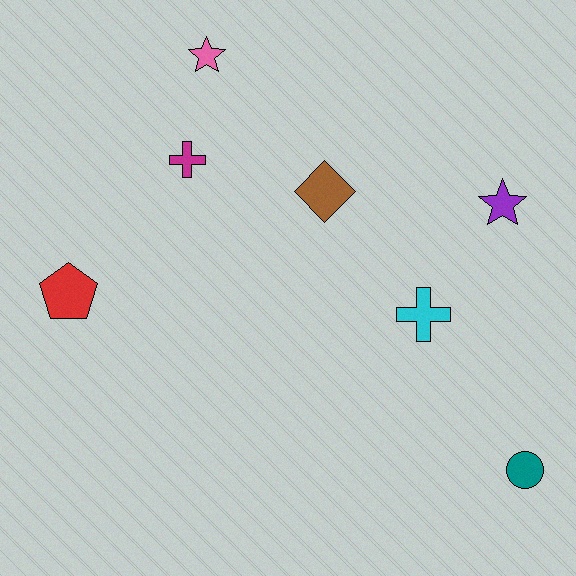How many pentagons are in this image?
There is 1 pentagon.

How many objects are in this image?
There are 7 objects.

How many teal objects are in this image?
There is 1 teal object.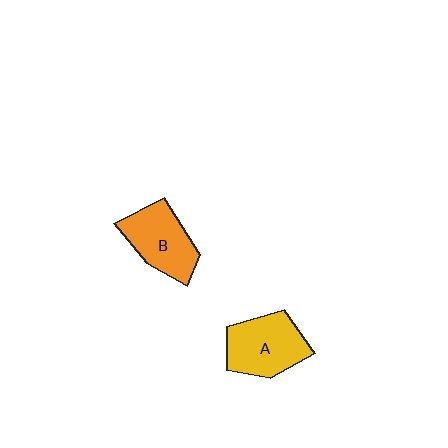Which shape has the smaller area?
Shape B (orange).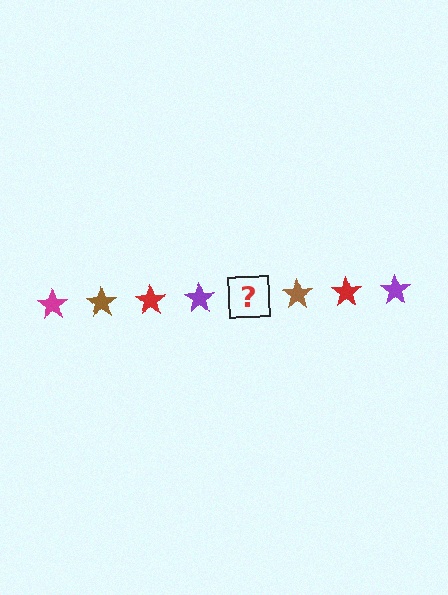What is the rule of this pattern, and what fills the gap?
The rule is that the pattern cycles through magenta, brown, red, purple stars. The gap should be filled with a magenta star.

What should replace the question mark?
The question mark should be replaced with a magenta star.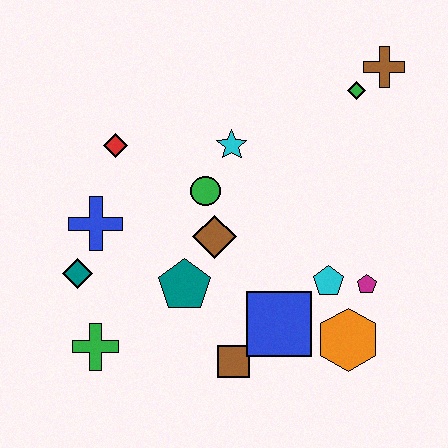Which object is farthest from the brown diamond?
The brown cross is farthest from the brown diamond.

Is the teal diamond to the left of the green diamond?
Yes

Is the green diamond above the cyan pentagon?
Yes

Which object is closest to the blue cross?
The teal diamond is closest to the blue cross.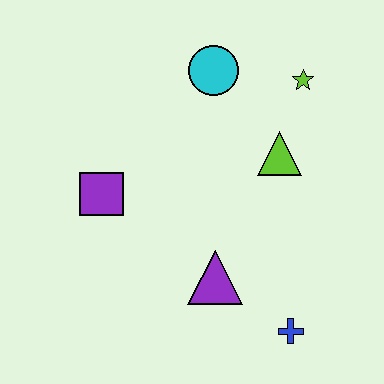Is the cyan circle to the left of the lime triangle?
Yes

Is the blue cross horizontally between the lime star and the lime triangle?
Yes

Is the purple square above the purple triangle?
Yes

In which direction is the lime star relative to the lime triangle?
The lime star is above the lime triangle.